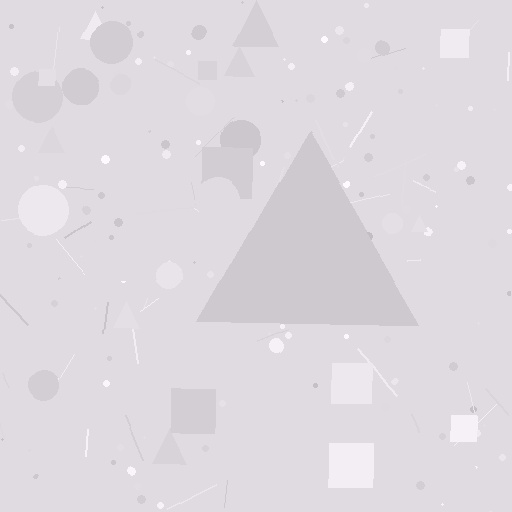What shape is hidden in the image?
A triangle is hidden in the image.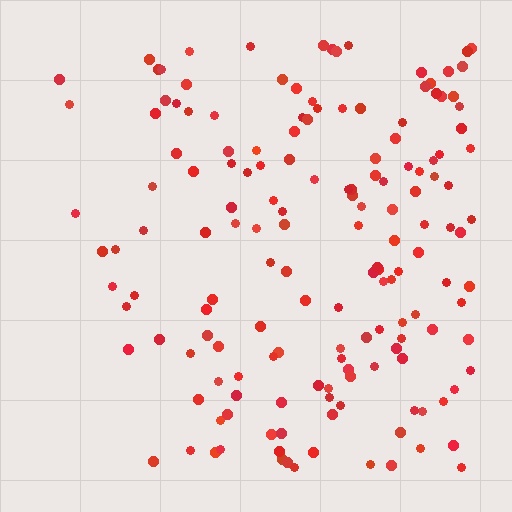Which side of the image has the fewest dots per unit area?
The left.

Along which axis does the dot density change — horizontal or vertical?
Horizontal.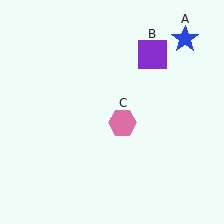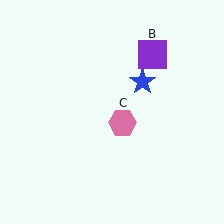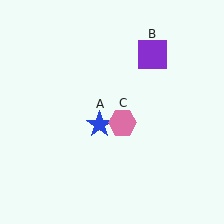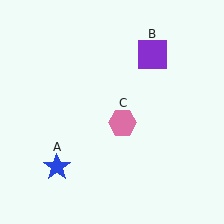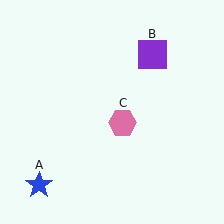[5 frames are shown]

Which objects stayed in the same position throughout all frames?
Purple square (object B) and pink hexagon (object C) remained stationary.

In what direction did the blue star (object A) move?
The blue star (object A) moved down and to the left.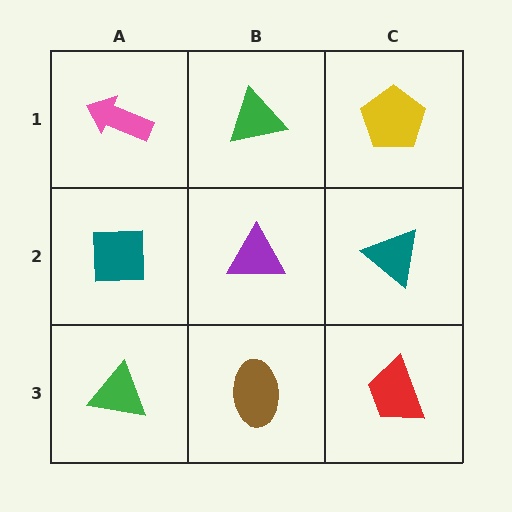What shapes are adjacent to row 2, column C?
A yellow pentagon (row 1, column C), a red trapezoid (row 3, column C), a purple triangle (row 2, column B).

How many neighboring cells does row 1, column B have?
3.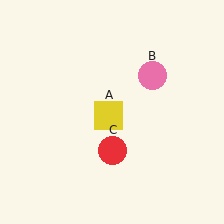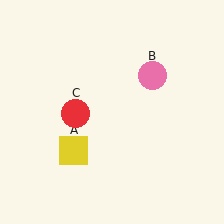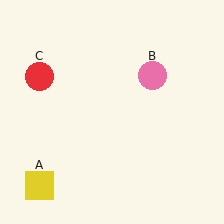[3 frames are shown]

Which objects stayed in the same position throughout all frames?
Pink circle (object B) remained stationary.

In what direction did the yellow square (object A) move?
The yellow square (object A) moved down and to the left.